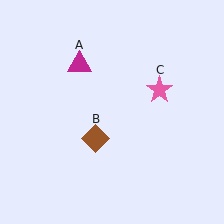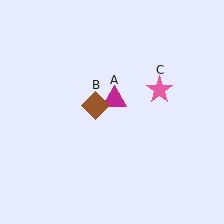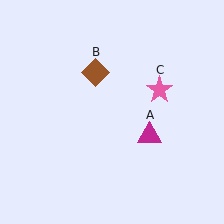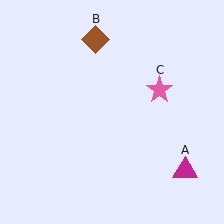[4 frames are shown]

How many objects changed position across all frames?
2 objects changed position: magenta triangle (object A), brown diamond (object B).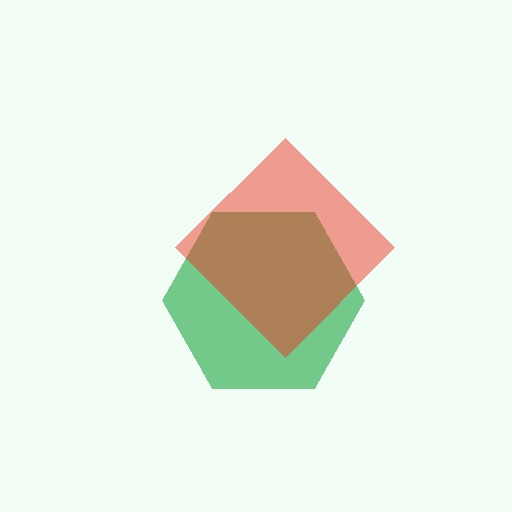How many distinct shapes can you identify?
There are 2 distinct shapes: a green hexagon, a red diamond.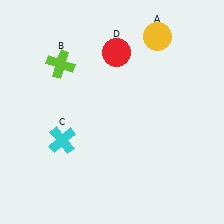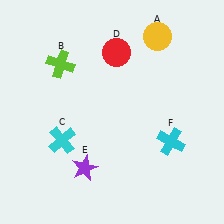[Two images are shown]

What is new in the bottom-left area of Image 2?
A purple star (E) was added in the bottom-left area of Image 2.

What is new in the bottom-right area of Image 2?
A cyan cross (F) was added in the bottom-right area of Image 2.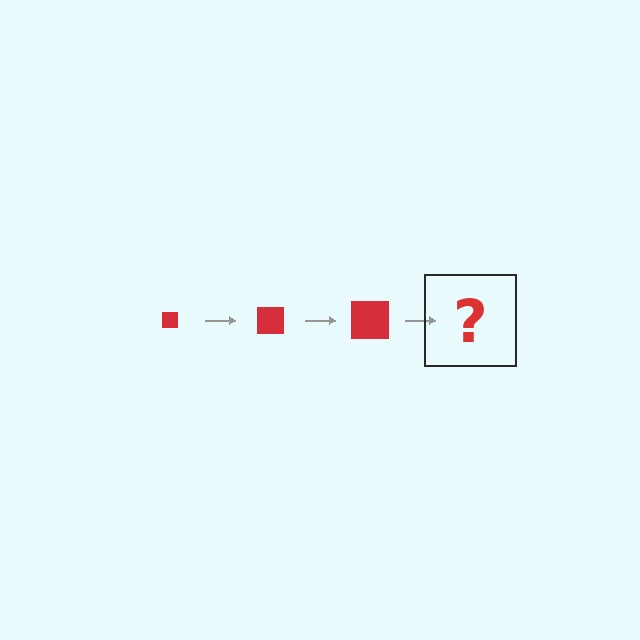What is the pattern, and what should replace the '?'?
The pattern is that the square gets progressively larger each step. The '?' should be a red square, larger than the previous one.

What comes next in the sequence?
The next element should be a red square, larger than the previous one.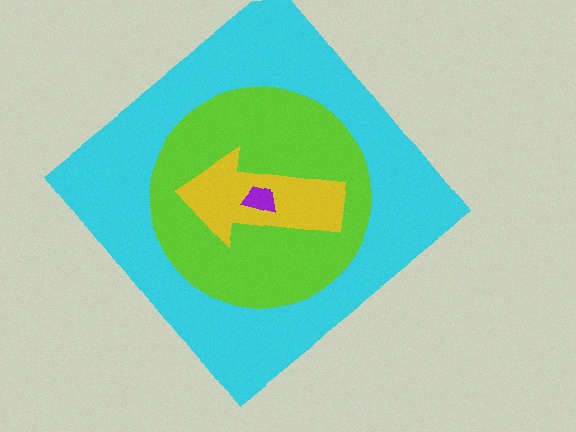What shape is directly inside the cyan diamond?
The lime circle.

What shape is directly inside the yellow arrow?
The purple trapezoid.